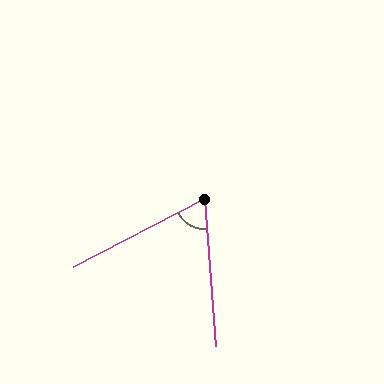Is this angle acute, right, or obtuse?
It is acute.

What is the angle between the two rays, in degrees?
Approximately 67 degrees.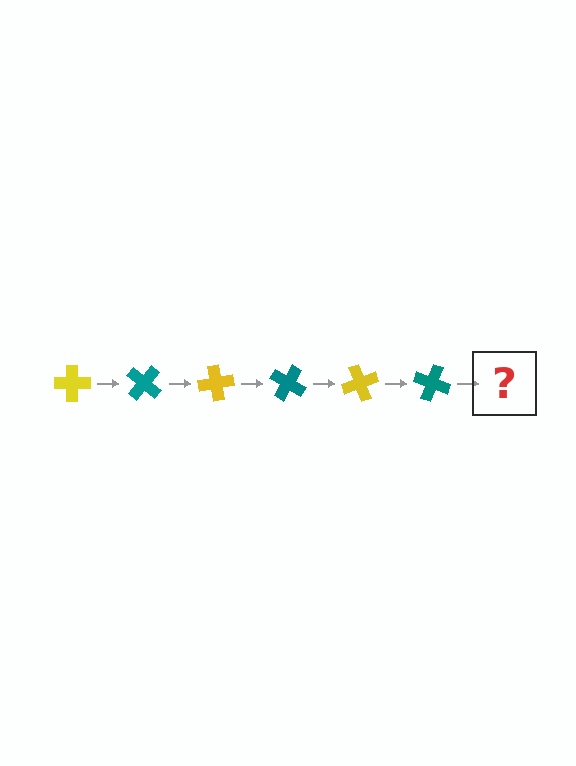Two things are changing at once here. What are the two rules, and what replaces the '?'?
The two rules are that it rotates 40 degrees each step and the color cycles through yellow and teal. The '?' should be a yellow cross, rotated 240 degrees from the start.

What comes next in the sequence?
The next element should be a yellow cross, rotated 240 degrees from the start.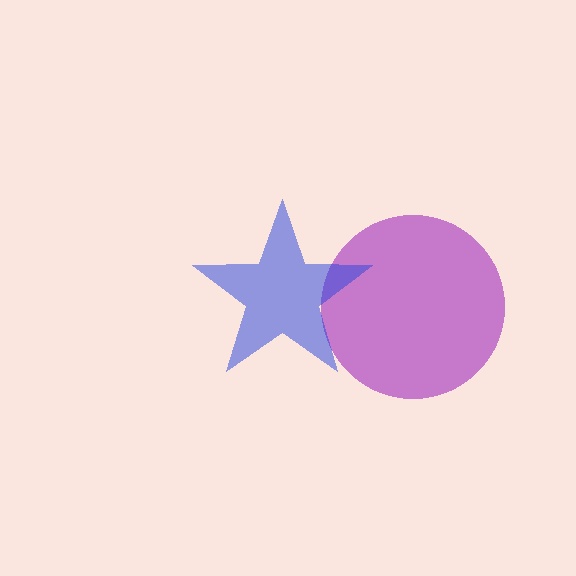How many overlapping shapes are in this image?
There are 2 overlapping shapes in the image.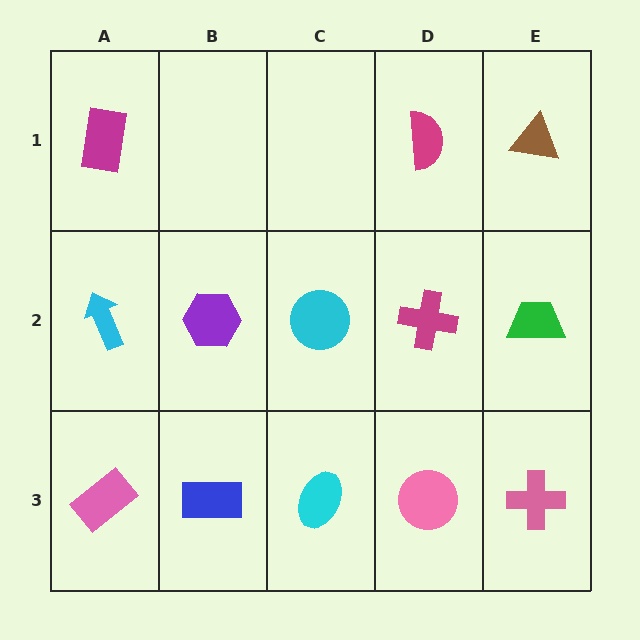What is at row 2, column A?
A cyan arrow.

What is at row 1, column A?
A magenta rectangle.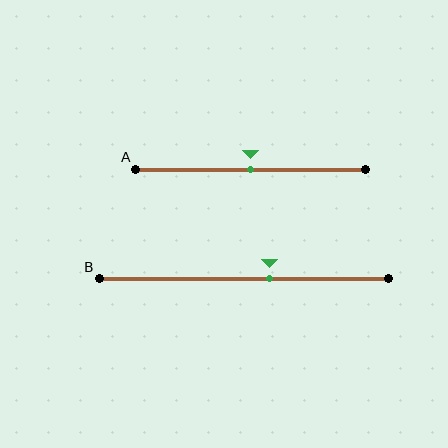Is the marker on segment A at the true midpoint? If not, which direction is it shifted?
Yes, the marker on segment A is at the true midpoint.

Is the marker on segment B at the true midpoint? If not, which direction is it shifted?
No, the marker on segment B is shifted to the right by about 9% of the segment length.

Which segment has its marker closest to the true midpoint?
Segment A has its marker closest to the true midpoint.